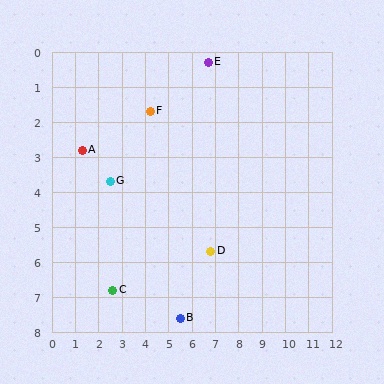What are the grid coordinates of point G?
Point G is at approximately (2.5, 3.7).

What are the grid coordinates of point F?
Point F is at approximately (4.2, 1.7).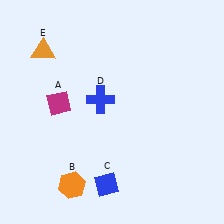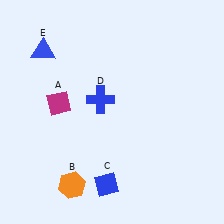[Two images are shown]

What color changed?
The triangle (E) changed from orange in Image 1 to blue in Image 2.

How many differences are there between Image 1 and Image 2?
There is 1 difference between the two images.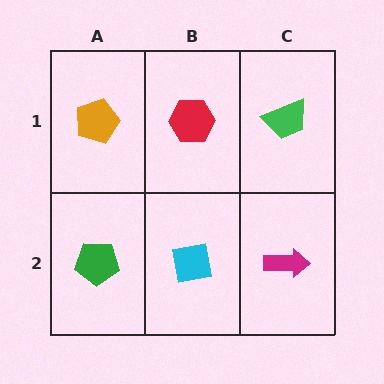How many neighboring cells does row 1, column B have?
3.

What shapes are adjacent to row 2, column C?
A green trapezoid (row 1, column C), a cyan square (row 2, column B).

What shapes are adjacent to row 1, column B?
A cyan square (row 2, column B), an orange pentagon (row 1, column A), a green trapezoid (row 1, column C).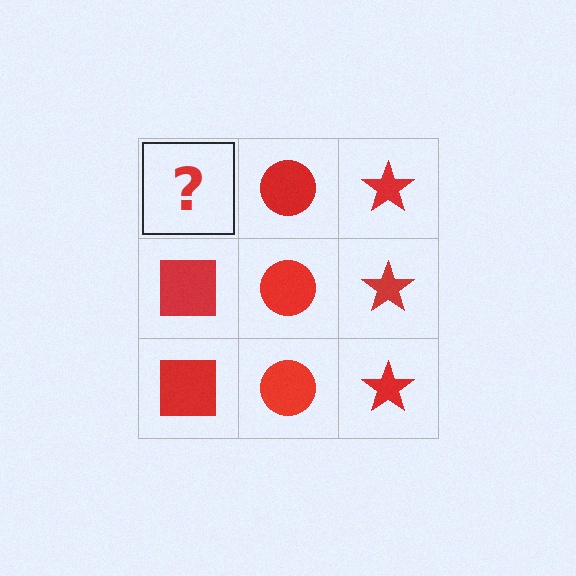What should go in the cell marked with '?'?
The missing cell should contain a red square.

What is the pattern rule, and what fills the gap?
The rule is that each column has a consistent shape. The gap should be filled with a red square.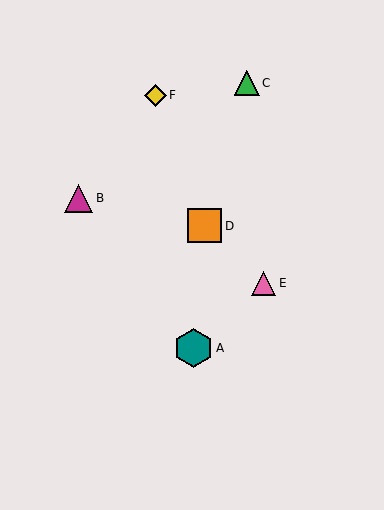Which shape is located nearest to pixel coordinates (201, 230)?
The orange square (labeled D) at (205, 226) is nearest to that location.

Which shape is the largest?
The teal hexagon (labeled A) is the largest.